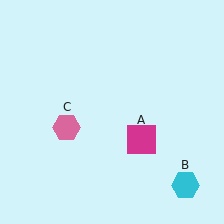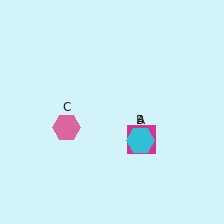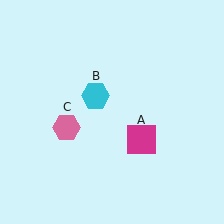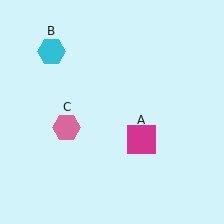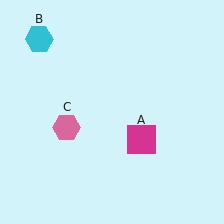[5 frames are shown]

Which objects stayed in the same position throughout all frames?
Magenta square (object A) and pink hexagon (object C) remained stationary.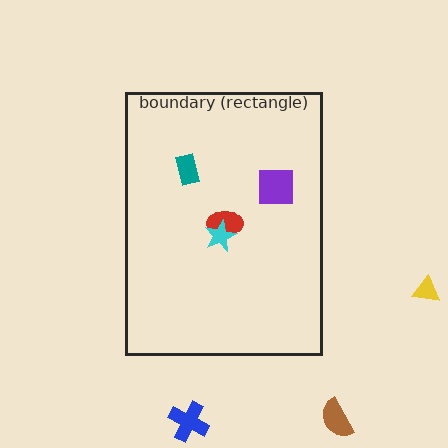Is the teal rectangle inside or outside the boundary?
Inside.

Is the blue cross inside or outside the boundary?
Outside.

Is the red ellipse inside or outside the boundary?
Inside.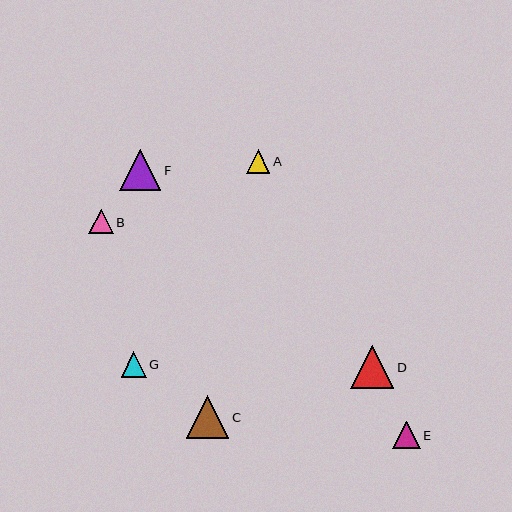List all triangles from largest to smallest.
From largest to smallest: D, C, F, E, G, B, A.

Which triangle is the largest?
Triangle D is the largest with a size of approximately 44 pixels.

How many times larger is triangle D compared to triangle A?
Triangle D is approximately 1.9 times the size of triangle A.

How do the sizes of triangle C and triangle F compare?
Triangle C and triangle F are approximately the same size.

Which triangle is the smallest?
Triangle A is the smallest with a size of approximately 23 pixels.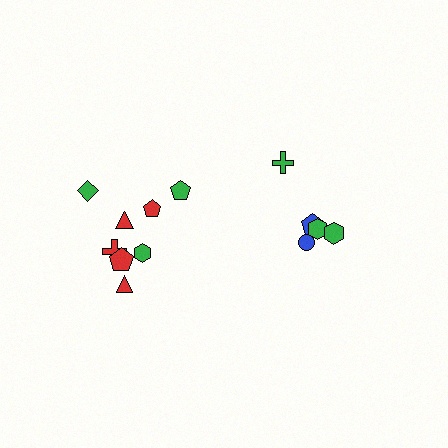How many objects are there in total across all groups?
There are 13 objects.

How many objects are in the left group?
There are 8 objects.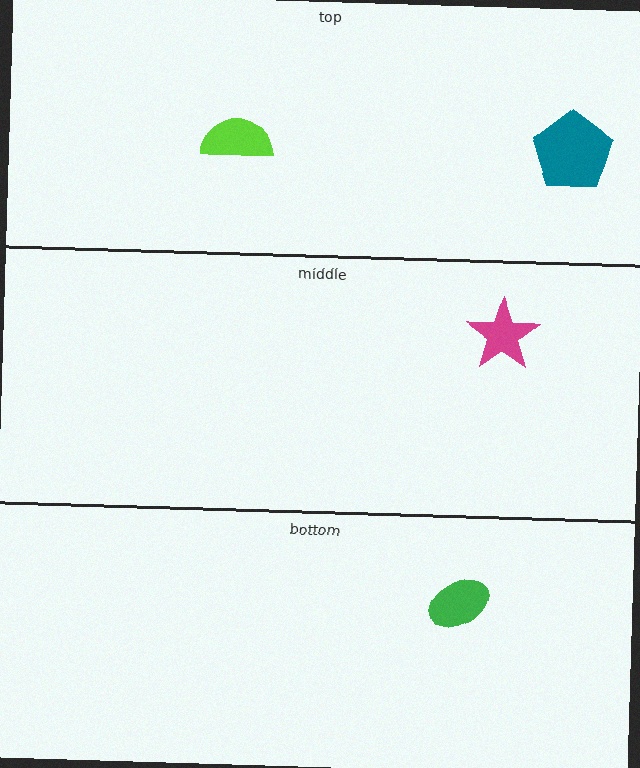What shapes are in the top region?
The lime semicircle, the teal pentagon.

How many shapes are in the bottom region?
1.